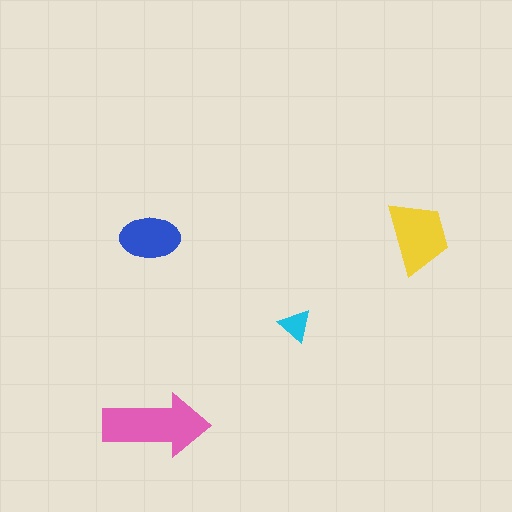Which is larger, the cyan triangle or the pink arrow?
The pink arrow.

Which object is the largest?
The pink arrow.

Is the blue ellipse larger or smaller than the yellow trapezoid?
Smaller.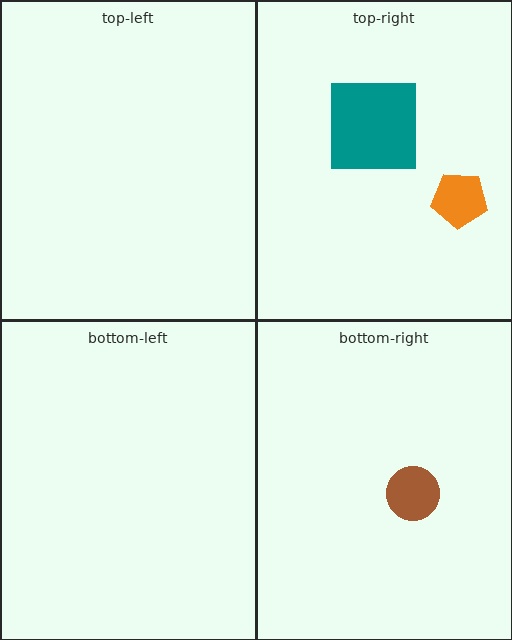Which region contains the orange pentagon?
The top-right region.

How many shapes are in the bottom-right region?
1.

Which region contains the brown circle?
The bottom-right region.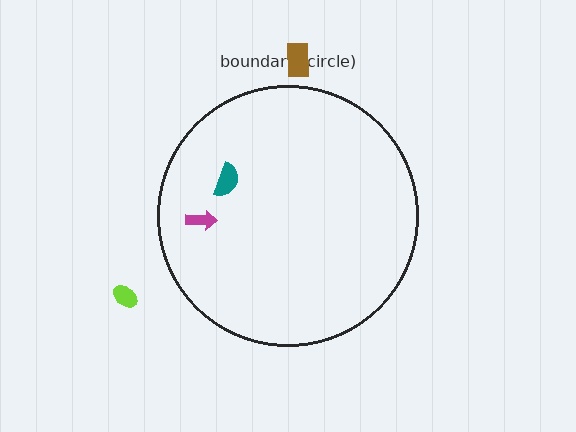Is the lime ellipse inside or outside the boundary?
Outside.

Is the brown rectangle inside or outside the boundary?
Outside.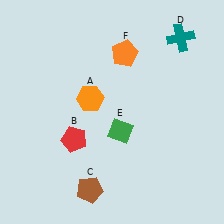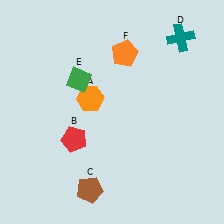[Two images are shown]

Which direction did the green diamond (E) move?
The green diamond (E) moved up.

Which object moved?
The green diamond (E) moved up.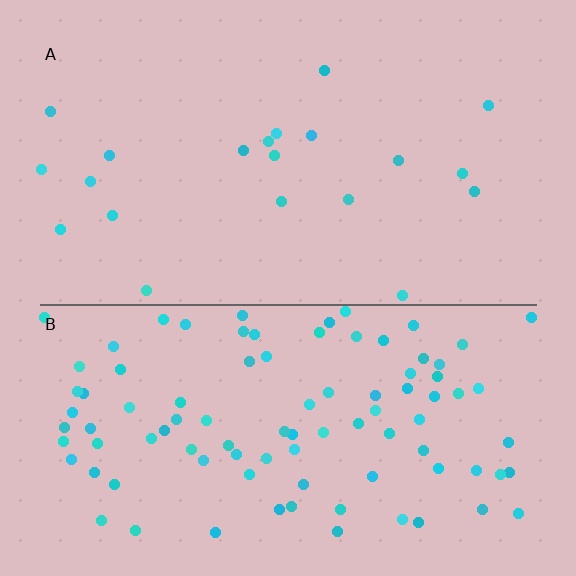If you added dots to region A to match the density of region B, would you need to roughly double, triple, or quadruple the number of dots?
Approximately quadruple.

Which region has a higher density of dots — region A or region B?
B (the bottom).